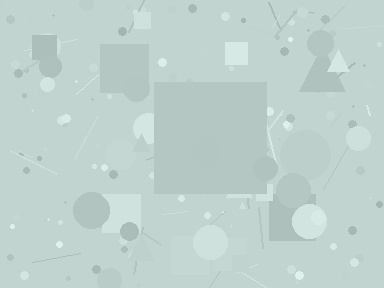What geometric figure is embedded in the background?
A square is embedded in the background.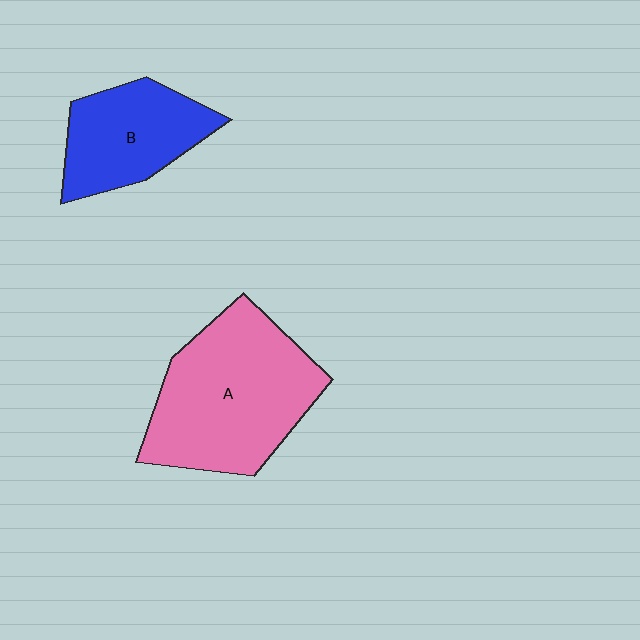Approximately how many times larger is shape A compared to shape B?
Approximately 1.7 times.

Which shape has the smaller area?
Shape B (blue).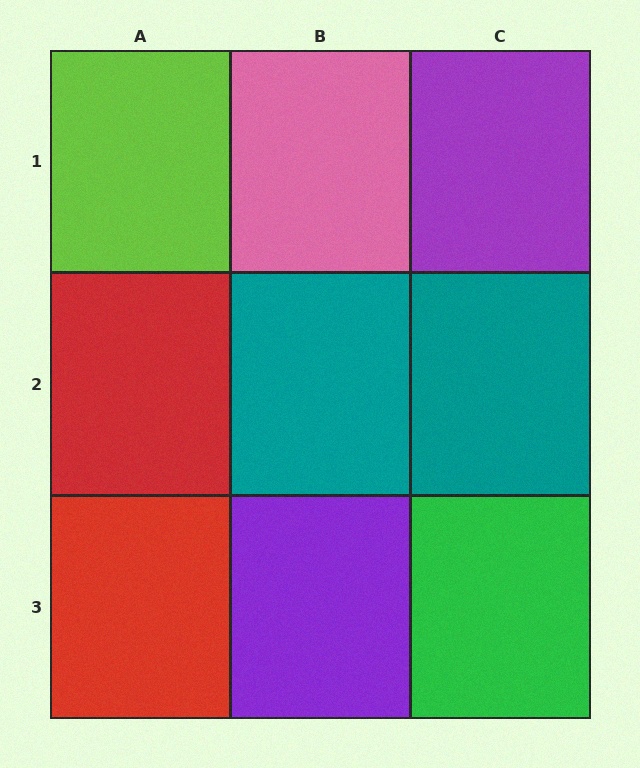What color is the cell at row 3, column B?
Purple.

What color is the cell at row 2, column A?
Red.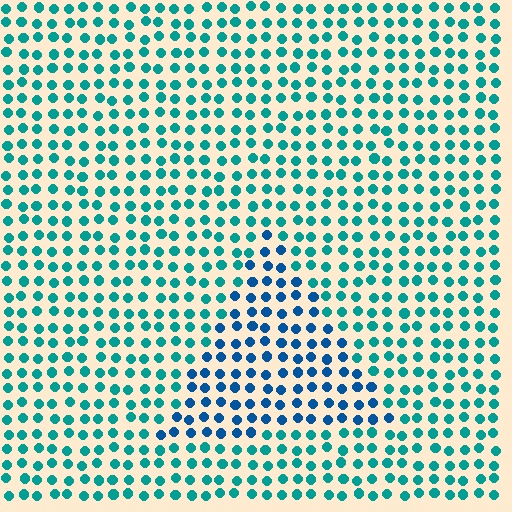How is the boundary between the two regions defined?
The boundary is defined purely by a slight shift in hue (about 32 degrees). Spacing, size, and orientation are identical on both sides.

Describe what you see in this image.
The image is filled with small teal elements in a uniform arrangement. A triangle-shaped region is visible where the elements are tinted to a slightly different hue, forming a subtle color boundary.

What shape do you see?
I see a triangle.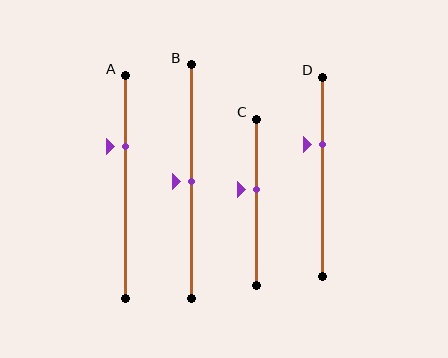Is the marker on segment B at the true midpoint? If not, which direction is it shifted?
Yes, the marker on segment B is at the true midpoint.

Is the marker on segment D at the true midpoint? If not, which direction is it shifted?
No, the marker on segment D is shifted upward by about 16% of the segment length.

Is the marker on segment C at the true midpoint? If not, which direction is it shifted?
No, the marker on segment C is shifted upward by about 7% of the segment length.